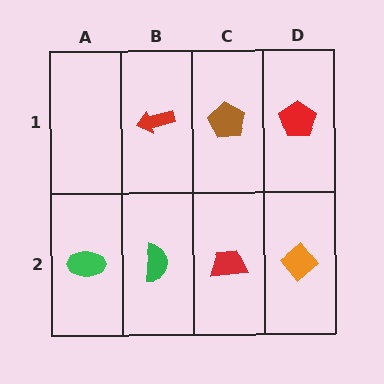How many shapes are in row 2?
4 shapes.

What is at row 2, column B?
A green semicircle.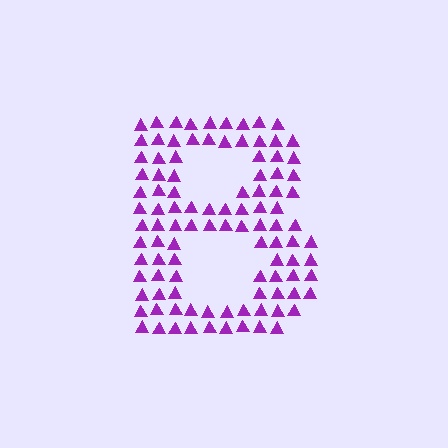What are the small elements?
The small elements are triangles.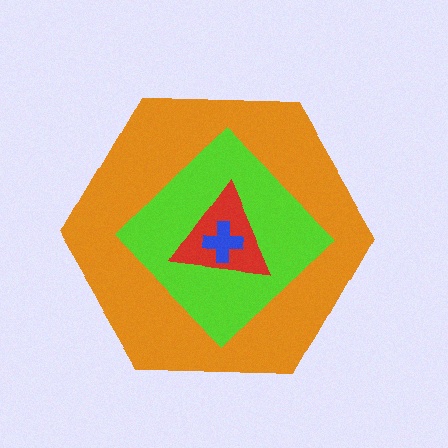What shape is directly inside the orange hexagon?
The lime diamond.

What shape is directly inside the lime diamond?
The red triangle.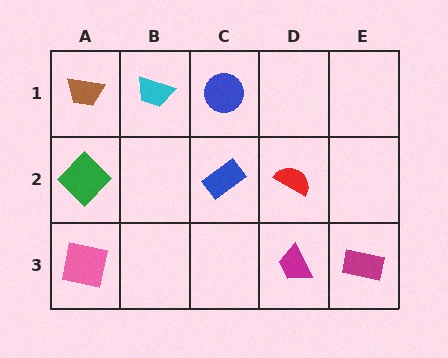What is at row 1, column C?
A blue circle.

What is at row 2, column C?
A blue rectangle.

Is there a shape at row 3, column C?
No, that cell is empty.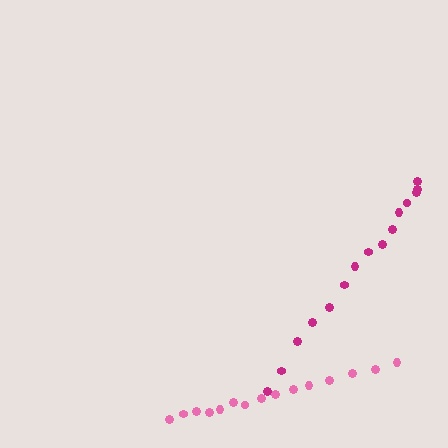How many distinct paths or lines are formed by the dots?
There are 2 distinct paths.